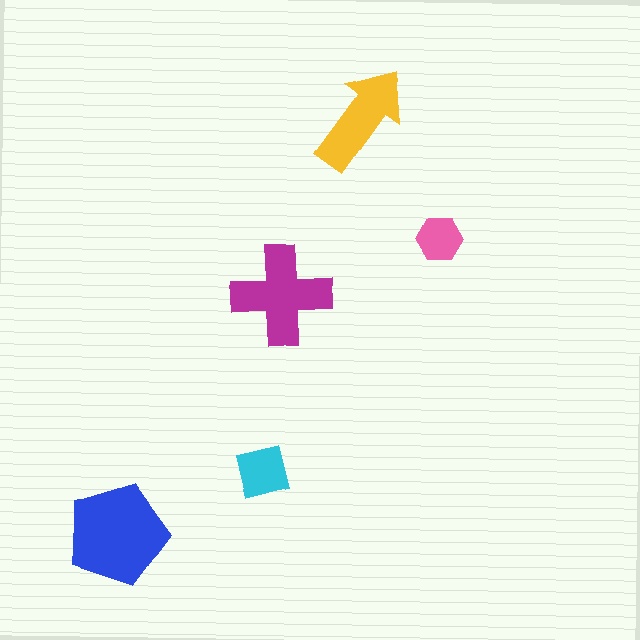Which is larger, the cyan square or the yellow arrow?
The yellow arrow.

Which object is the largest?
The blue pentagon.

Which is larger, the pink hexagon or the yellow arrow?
The yellow arrow.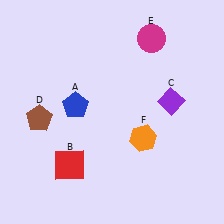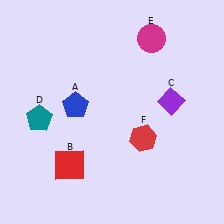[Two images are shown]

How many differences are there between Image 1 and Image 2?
There are 2 differences between the two images.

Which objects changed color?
D changed from brown to teal. F changed from orange to red.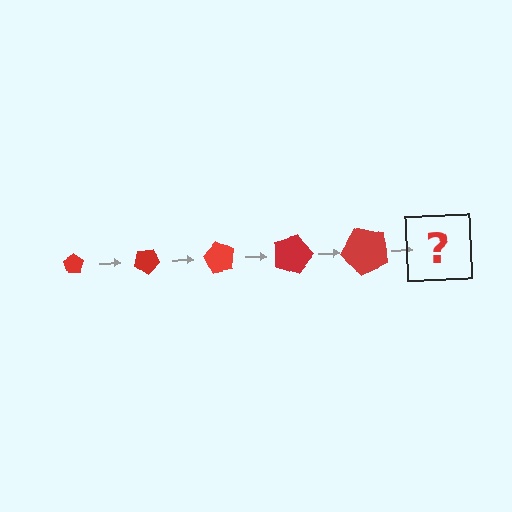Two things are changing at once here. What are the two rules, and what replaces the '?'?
The two rules are that the pentagon grows larger each step and it rotates 30 degrees each step. The '?' should be a pentagon, larger than the previous one and rotated 150 degrees from the start.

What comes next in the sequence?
The next element should be a pentagon, larger than the previous one and rotated 150 degrees from the start.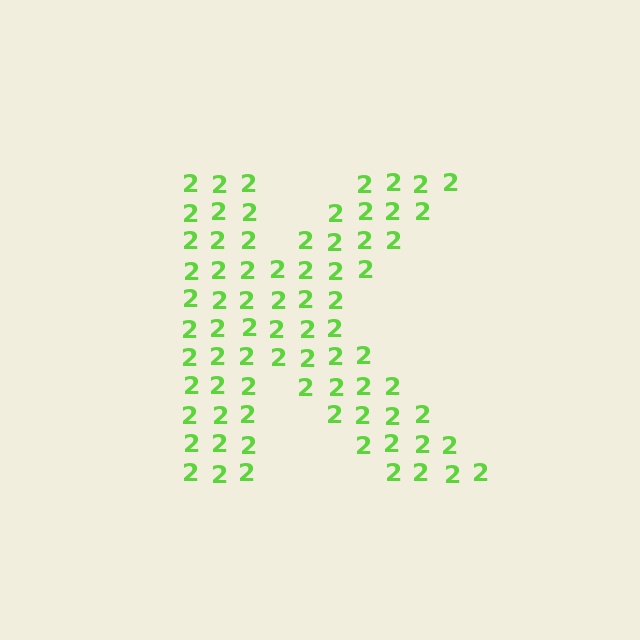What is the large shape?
The large shape is the letter K.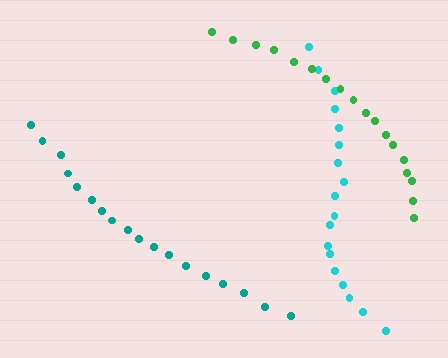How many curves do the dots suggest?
There are 3 distinct paths.